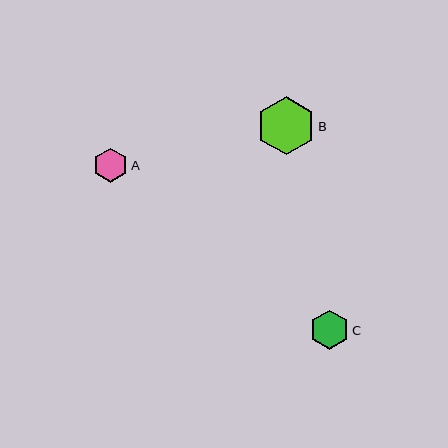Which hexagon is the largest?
Hexagon B is the largest with a size of approximately 58 pixels.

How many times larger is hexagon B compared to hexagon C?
Hexagon B is approximately 1.5 times the size of hexagon C.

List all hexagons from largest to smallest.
From largest to smallest: B, C, A.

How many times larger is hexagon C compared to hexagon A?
Hexagon C is approximately 1.2 times the size of hexagon A.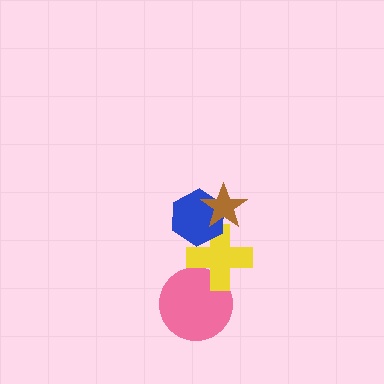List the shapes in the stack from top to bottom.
From top to bottom: the brown star, the blue hexagon, the yellow cross, the pink circle.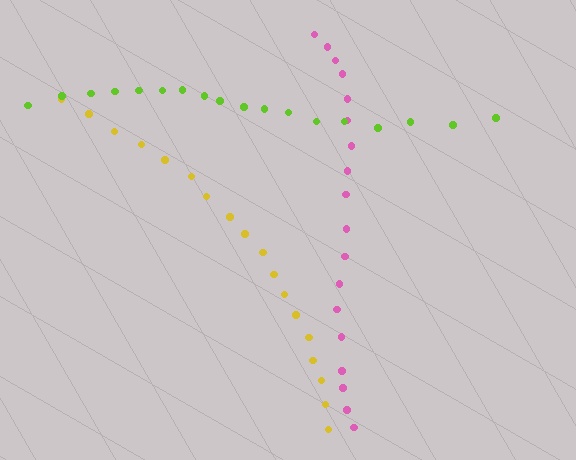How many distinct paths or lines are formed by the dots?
There are 3 distinct paths.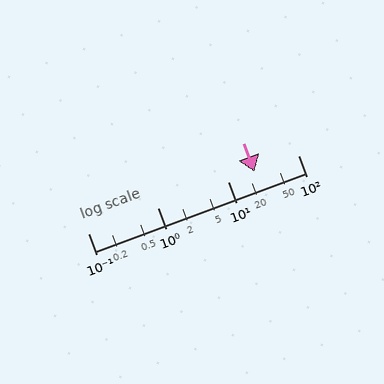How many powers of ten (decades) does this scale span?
The scale spans 3 decades, from 0.1 to 100.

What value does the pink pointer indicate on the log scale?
The pointer indicates approximately 24.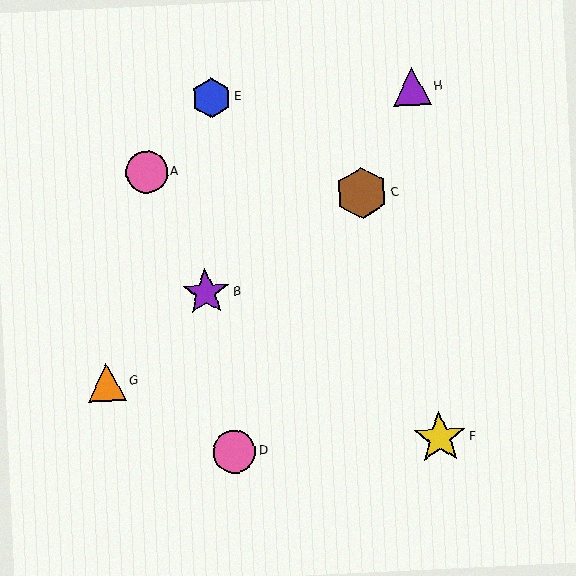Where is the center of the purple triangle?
The center of the purple triangle is at (412, 87).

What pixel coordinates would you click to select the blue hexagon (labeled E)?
Click at (212, 98) to select the blue hexagon E.